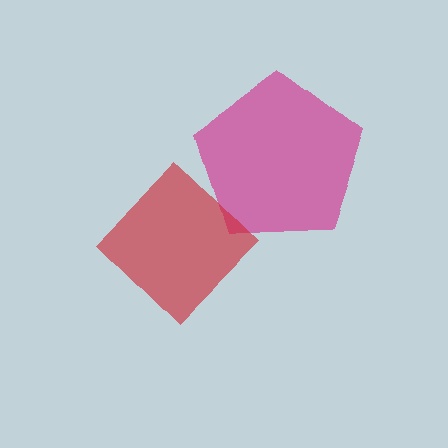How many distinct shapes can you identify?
There are 2 distinct shapes: a magenta pentagon, a red diamond.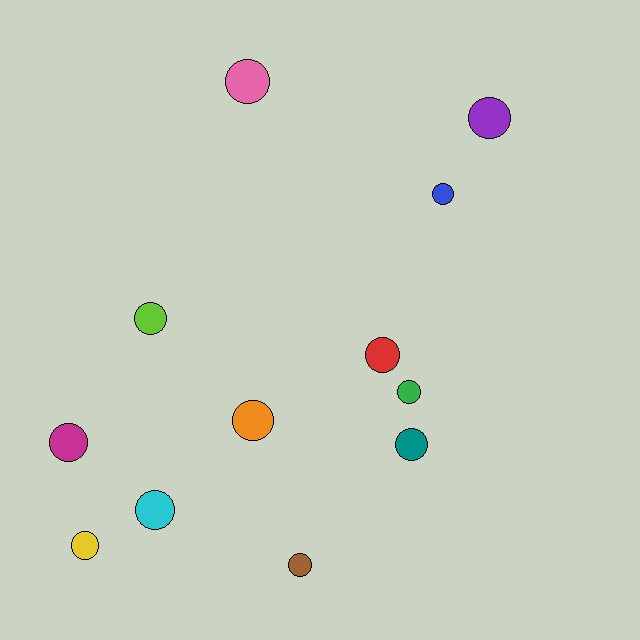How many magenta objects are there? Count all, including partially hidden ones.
There is 1 magenta object.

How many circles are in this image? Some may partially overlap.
There are 12 circles.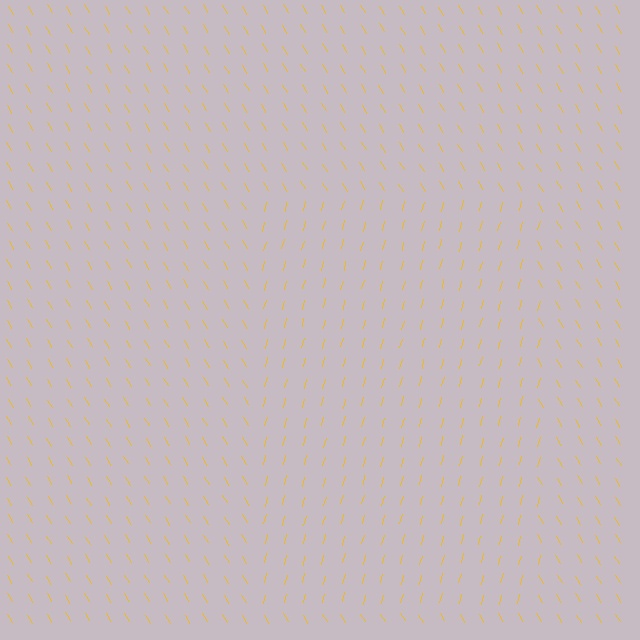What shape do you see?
I see a rectangle.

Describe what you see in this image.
The image is filled with small yellow line segments. A rectangle region in the image has lines oriented differently from the surrounding lines, creating a visible texture boundary.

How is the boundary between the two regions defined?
The boundary is defined purely by a change in line orientation (approximately 45 degrees difference). All lines are the same color and thickness.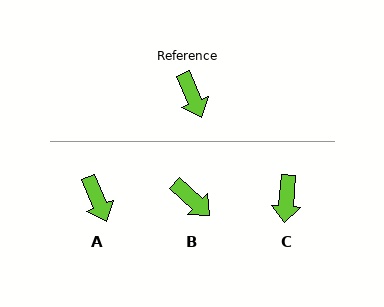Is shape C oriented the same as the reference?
No, it is off by about 27 degrees.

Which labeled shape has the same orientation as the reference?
A.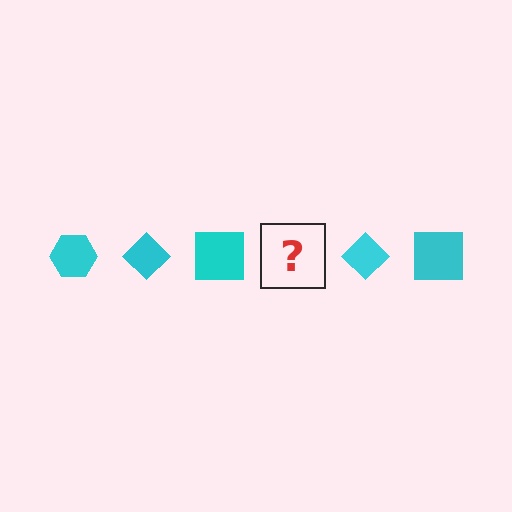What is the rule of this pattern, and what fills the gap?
The rule is that the pattern cycles through hexagon, diamond, square shapes in cyan. The gap should be filled with a cyan hexagon.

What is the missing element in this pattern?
The missing element is a cyan hexagon.